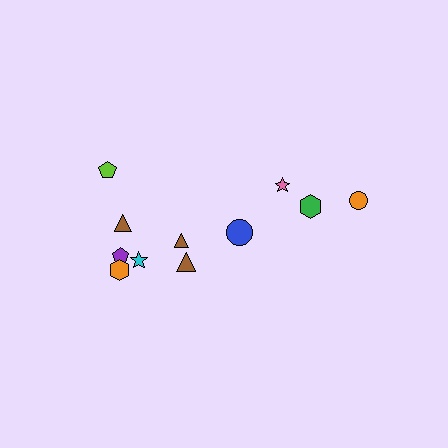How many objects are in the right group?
There are 4 objects.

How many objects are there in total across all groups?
There are 11 objects.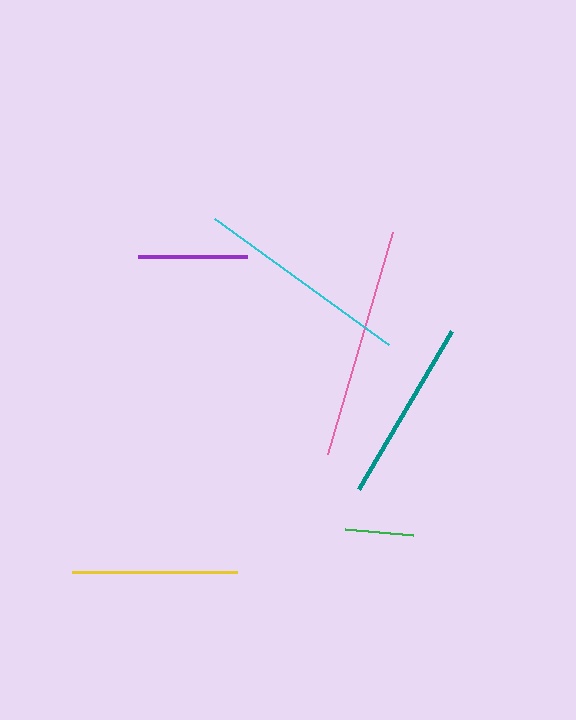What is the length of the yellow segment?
The yellow segment is approximately 164 pixels long.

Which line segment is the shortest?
The green line is the shortest at approximately 68 pixels.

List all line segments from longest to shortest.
From longest to shortest: pink, cyan, teal, yellow, purple, green.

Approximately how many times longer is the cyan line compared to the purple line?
The cyan line is approximately 2.0 times the length of the purple line.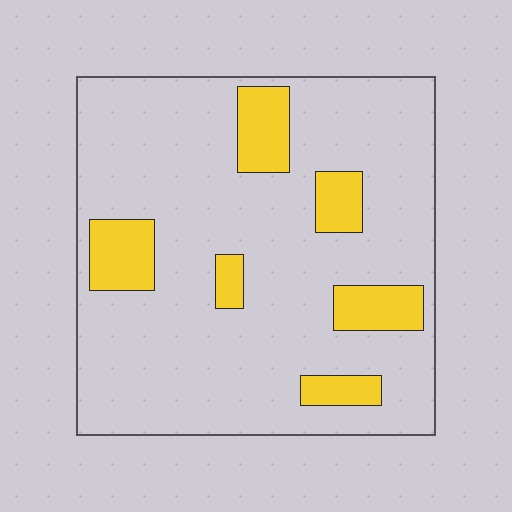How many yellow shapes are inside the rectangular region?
6.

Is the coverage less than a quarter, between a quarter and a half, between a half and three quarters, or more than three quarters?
Less than a quarter.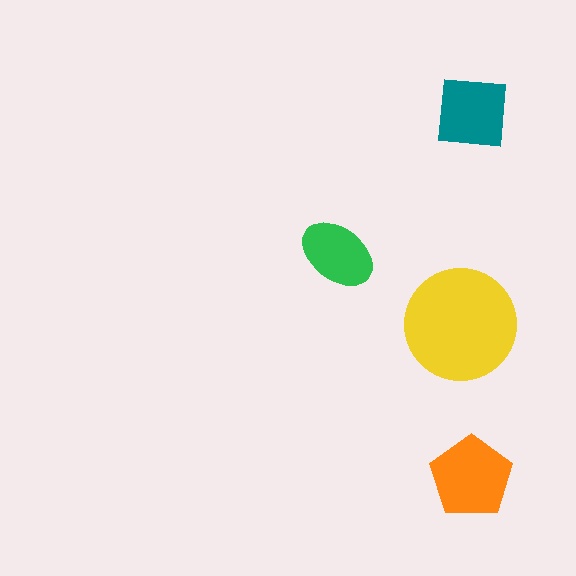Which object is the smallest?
The green ellipse.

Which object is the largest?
The yellow circle.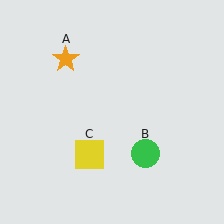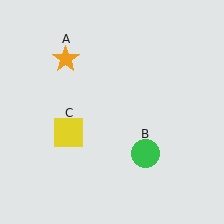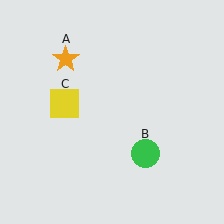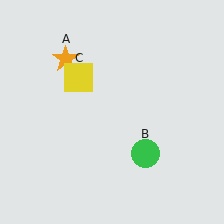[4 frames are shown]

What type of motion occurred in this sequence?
The yellow square (object C) rotated clockwise around the center of the scene.